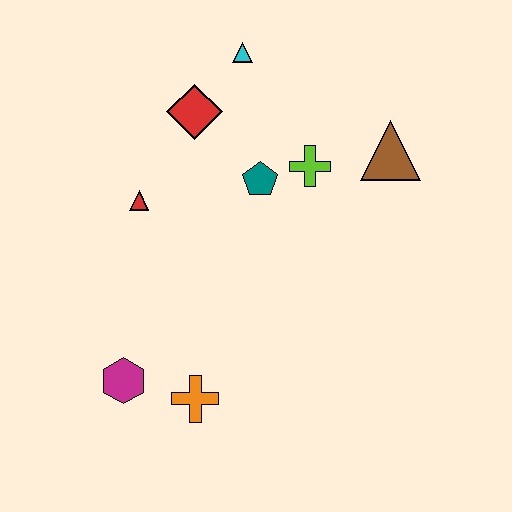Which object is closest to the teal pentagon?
The lime cross is closest to the teal pentagon.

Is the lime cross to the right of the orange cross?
Yes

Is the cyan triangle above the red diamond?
Yes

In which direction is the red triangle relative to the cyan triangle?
The red triangle is below the cyan triangle.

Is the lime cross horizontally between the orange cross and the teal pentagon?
No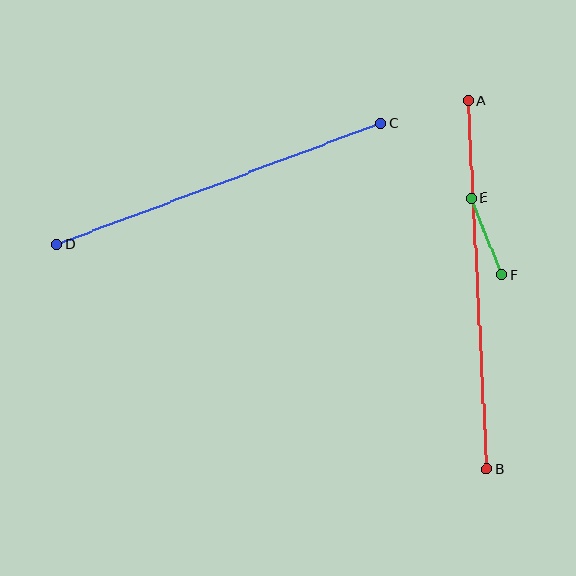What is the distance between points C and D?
The distance is approximately 345 pixels.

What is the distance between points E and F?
The distance is approximately 83 pixels.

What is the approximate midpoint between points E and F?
The midpoint is at approximately (486, 237) pixels.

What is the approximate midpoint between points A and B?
The midpoint is at approximately (477, 285) pixels.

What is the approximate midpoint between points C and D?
The midpoint is at approximately (219, 184) pixels.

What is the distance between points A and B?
The distance is approximately 369 pixels.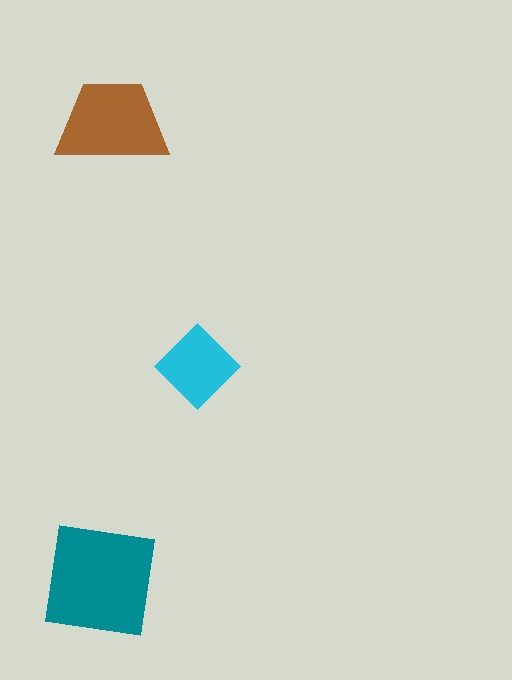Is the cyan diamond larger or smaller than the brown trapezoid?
Smaller.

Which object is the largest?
The teal square.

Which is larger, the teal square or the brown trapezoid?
The teal square.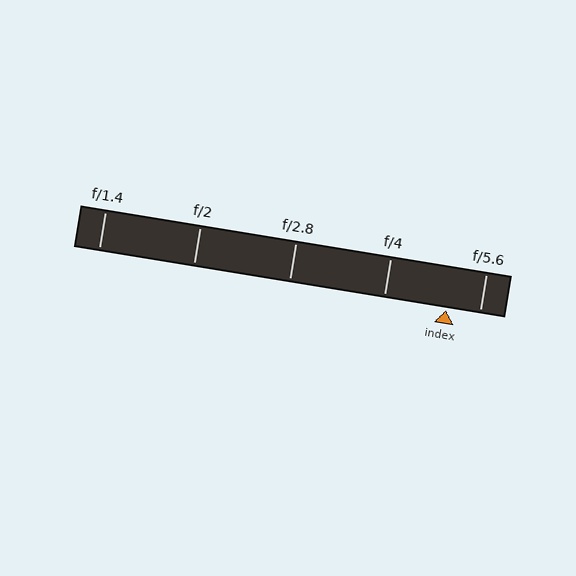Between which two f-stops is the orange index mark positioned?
The index mark is between f/4 and f/5.6.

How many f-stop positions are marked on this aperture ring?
There are 5 f-stop positions marked.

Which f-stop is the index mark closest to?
The index mark is closest to f/5.6.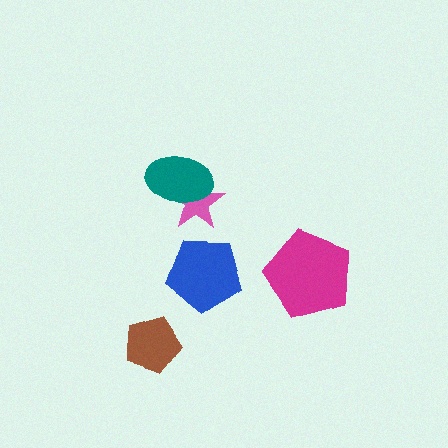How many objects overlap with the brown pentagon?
0 objects overlap with the brown pentagon.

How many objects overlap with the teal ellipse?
1 object overlaps with the teal ellipse.